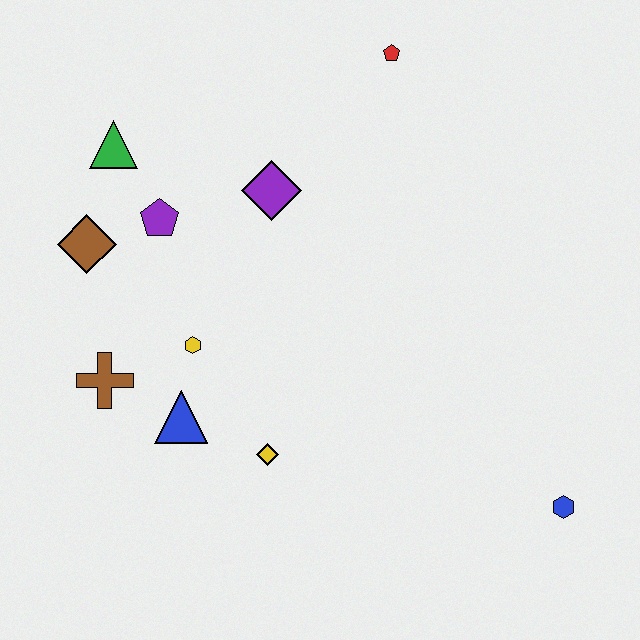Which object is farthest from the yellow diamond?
The red pentagon is farthest from the yellow diamond.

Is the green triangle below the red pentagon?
Yes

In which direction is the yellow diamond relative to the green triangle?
The yellow diamond is below the green triangle.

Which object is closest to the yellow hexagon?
The blue triangle is closest to the yellow hexagon.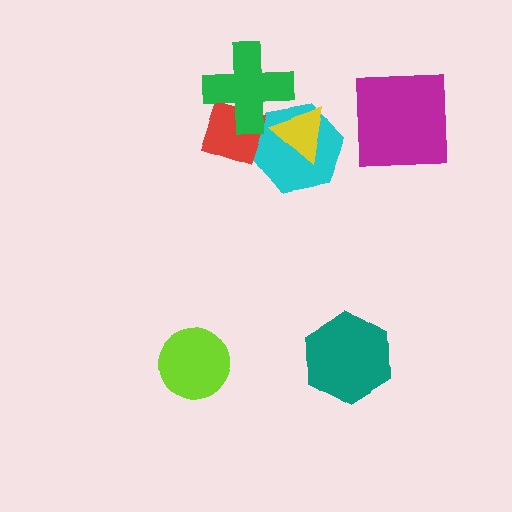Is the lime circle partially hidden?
No, no other shape covers it.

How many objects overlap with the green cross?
3 objects overlap with the green cross.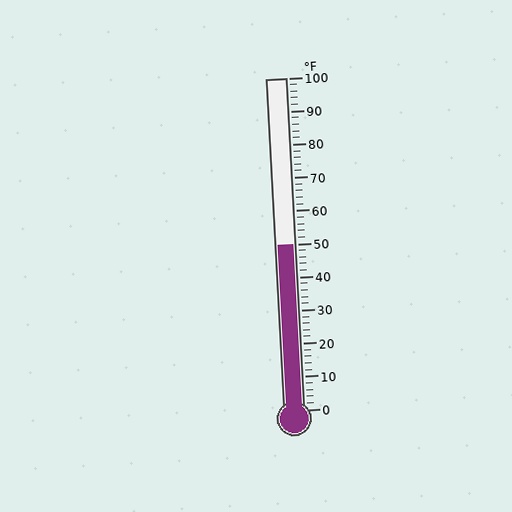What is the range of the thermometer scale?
The thermometer scale ranges from 0°F to 100°F.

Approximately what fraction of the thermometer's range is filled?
The thermometer is filled to approximately 50% of its range.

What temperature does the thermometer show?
The thermometer shows approximately 50°F.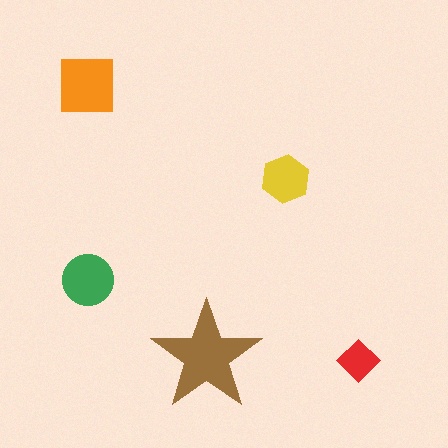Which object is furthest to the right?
The red diamond is rightmost.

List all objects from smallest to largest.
The red diamond, the yellow hexagon, the green circle, the orange square, the brown star.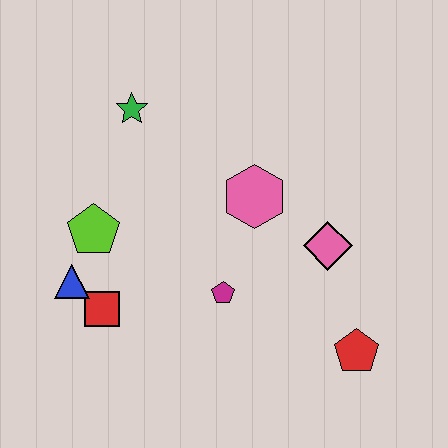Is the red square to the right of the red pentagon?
No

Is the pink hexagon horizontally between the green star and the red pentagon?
Yes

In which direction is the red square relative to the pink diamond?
The red square is to the left of the pink diamond.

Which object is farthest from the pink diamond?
The blue triangle is farthest from the pink diamond.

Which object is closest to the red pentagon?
The pink diamond is closest to the red pentagon.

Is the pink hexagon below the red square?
No